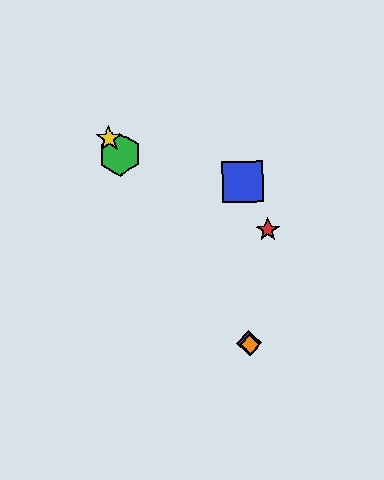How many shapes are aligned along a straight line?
4 shapes (the green hexagon, the yellow star, the purple diamond, the orange diamond) are aligned along a straight line.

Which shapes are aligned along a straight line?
The green hexagon, the yellow star, the purple diamond, the orange diamond are aligned along a straight line.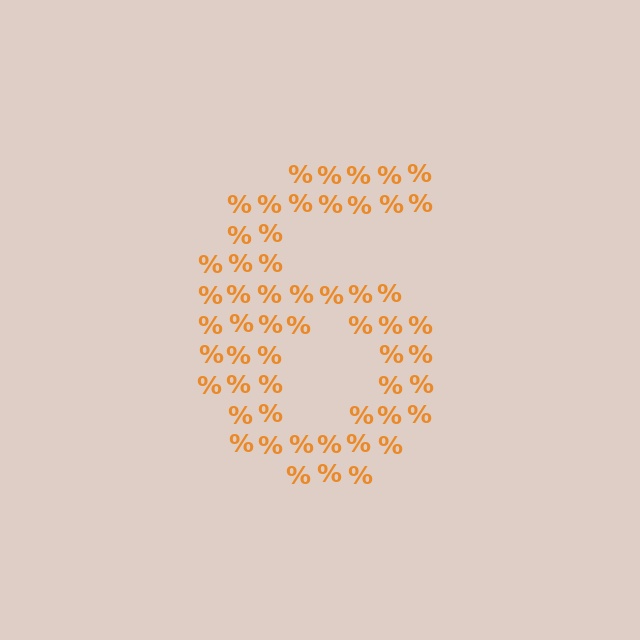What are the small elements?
The small elements are percent signs.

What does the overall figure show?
The overall figure shows the digit 6.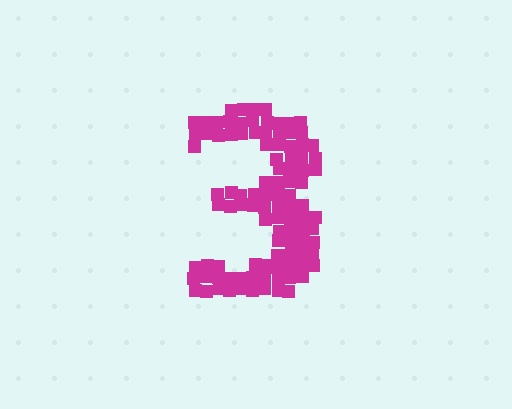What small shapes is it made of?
It is made of small squares.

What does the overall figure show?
The overall figure shows the digit 3.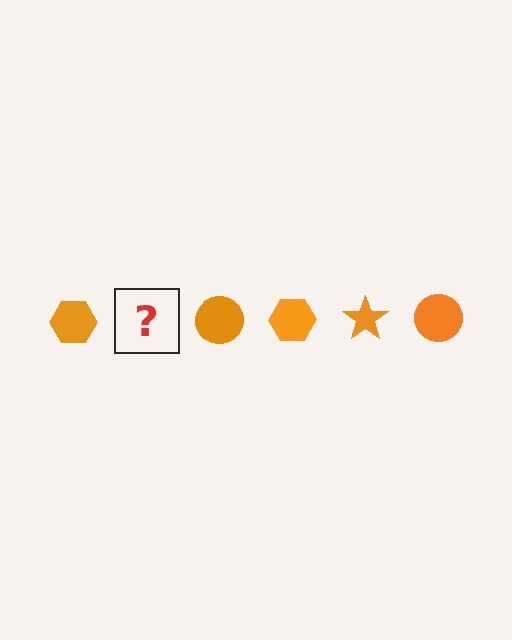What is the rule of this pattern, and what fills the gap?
The rule is that the pattern cycles through hexagon, star, circle shapes in orange. The gap should be filled with an orange star.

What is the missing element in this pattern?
The missing element is an orange star.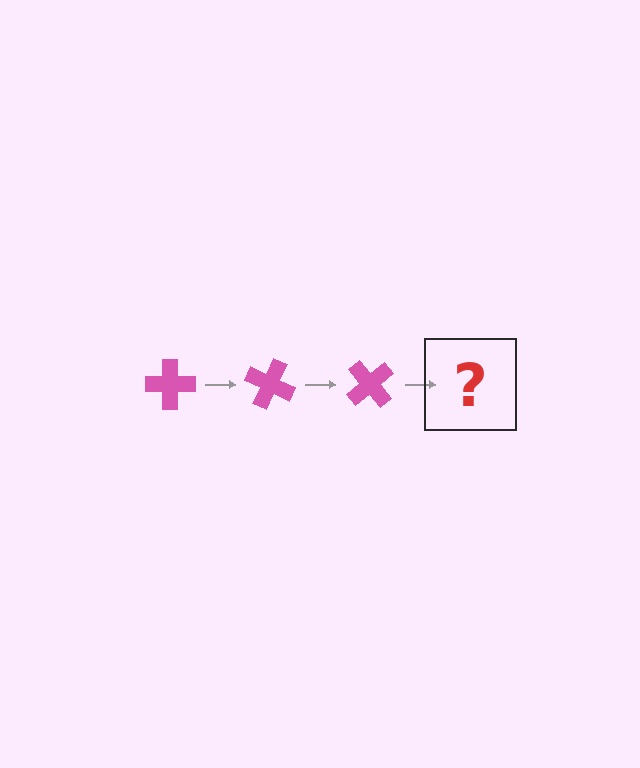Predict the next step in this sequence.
The next step is a pink cross rotated 75 degrees.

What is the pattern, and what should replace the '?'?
The pattern is that the cross rotates 25 degrees each step. The '?' should be a pink cross rotated 75 degrees.